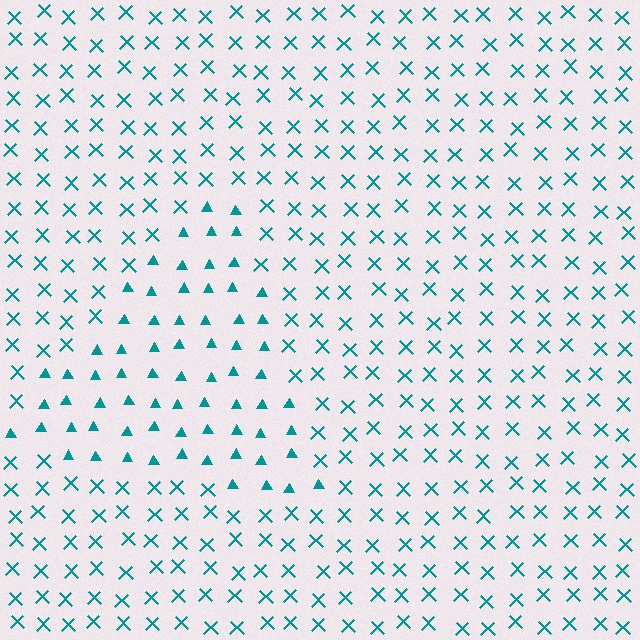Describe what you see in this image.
The image is filled with small teal elements arranged in a uniform grid. A triangle-shaped region contains triangles, while the surrounding area contains X marks. The boundary is defined purely by the change in element shape.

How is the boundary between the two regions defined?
The boundary is defined by a change in element shape: triangles inside vs. X marks outside. All elements share the same color and spacing.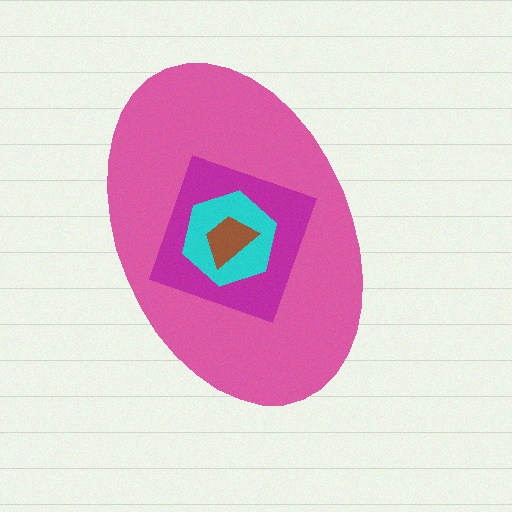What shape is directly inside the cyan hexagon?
The brown trapezoid.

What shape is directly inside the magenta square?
The cyan hexagon.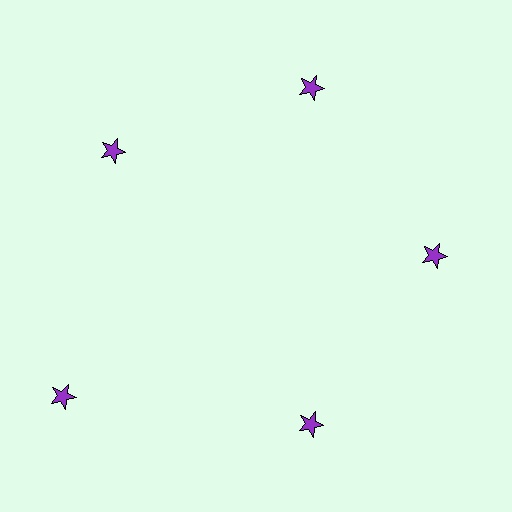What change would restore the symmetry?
The symmetry would be restored by moving it inward, back onto the ring so that all 5 stars sit at equal angles and equal distance from the center.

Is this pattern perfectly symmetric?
No. The 5 purple stars are arranged in a ring, but one element near the 8 o'clock position is pushed outward from the center, breaking the 5-fold rotational symmetry.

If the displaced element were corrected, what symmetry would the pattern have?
It would have 5-fold rotational symmetry — the pattern would map onto itself every 72 degrees.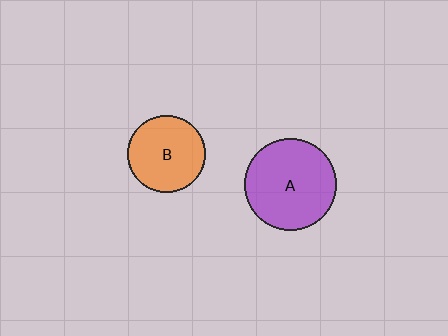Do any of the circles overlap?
No, none of the circles overlap.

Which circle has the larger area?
Circle A (purple).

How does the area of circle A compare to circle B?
Approximately 1.4 times.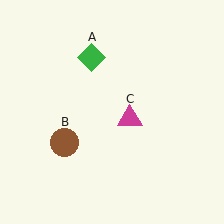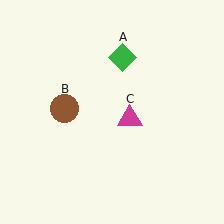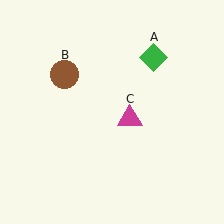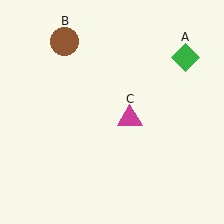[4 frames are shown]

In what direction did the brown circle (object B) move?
The brown circle (object B) moved up.